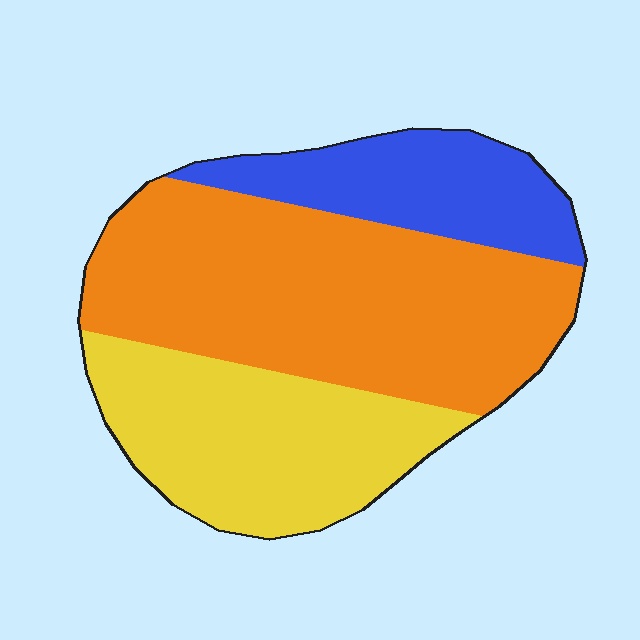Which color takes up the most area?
Orange, at roughly 50%.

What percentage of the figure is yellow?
Yellow takes up about one third (1/3) of the figure.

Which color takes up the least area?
Blue, at roughly 20%.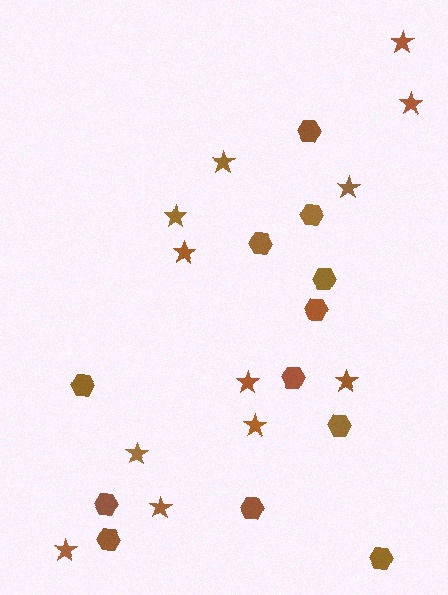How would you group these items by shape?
There are 2 groups: one group of stars (12) and one group of hexagons (12).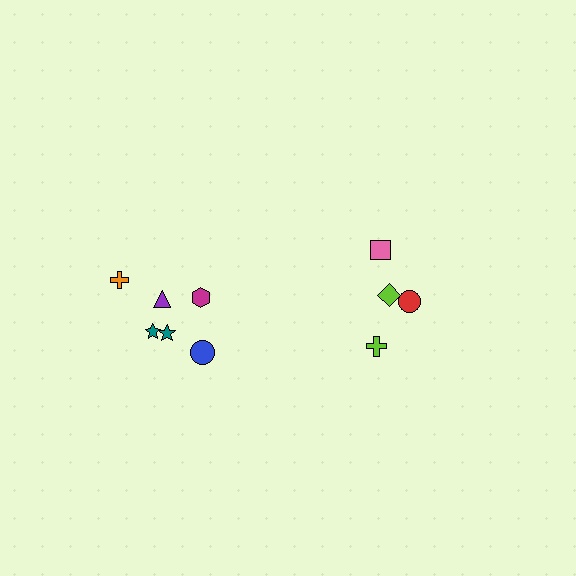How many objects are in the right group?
There are 4 objects.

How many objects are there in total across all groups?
There are 10 objects.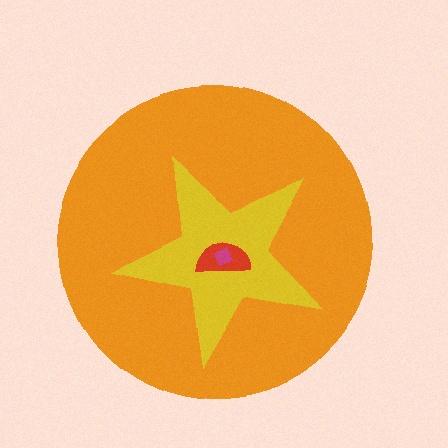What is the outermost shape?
The orange circle.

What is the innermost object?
The magenta square.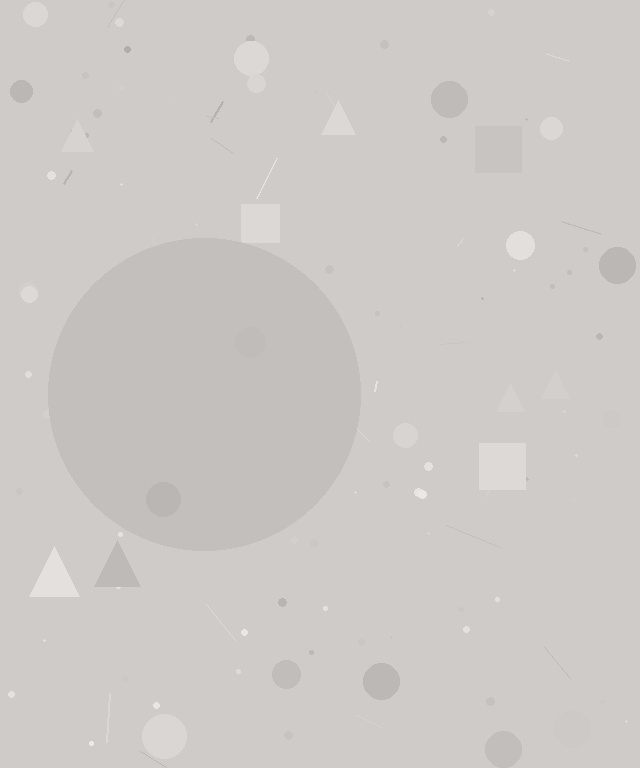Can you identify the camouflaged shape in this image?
The camouflaged shape is a circle.